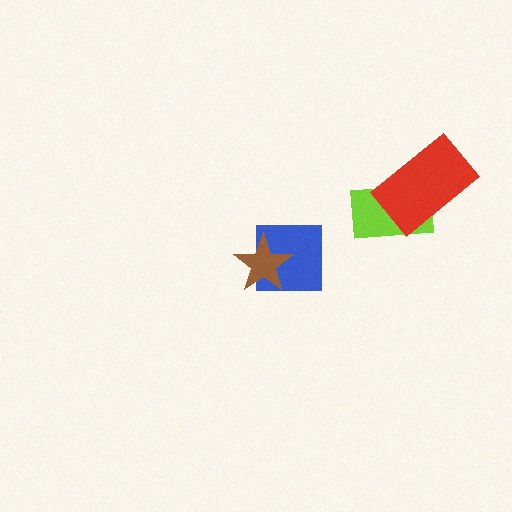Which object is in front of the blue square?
The brown star is in front of the blue square.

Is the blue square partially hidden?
Yes, it is partially covered by another shape.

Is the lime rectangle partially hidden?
Yes, it is partially covered by another shape.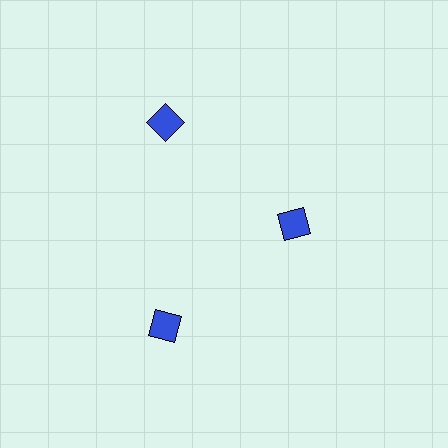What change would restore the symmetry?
The symmetry would be restored by moving it outward, back onto the ring so that all 3 diamonds sit at equal angles and equal distance from the center.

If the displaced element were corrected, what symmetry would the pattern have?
It would have 3-fold rotational symmetry — the pattern would map onto itself every 120 degrees.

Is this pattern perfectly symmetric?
No. The 3 blue diamonds are arranged in a ring, but one element near the 3 o'clock position is pulled inward toward the center, breaking the 3-fold rotational symmetry.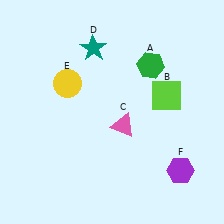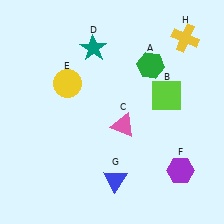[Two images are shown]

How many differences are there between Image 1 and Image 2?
There are 2 differences between the two images.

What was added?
A blue triangle (G), a yellow cross (H) were added in Image 2.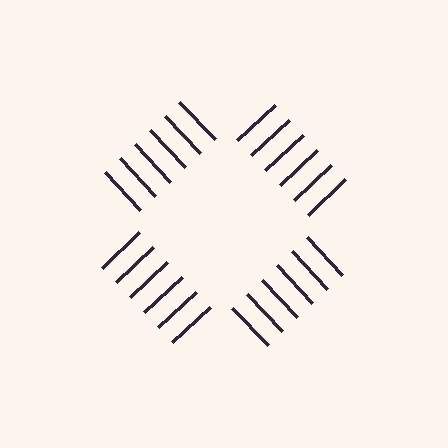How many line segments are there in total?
24 — 6 along each of the 4 edges.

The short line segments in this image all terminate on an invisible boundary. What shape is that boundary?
An illusory square — the line segments terminate on its edges but no continuous stroke is drawn.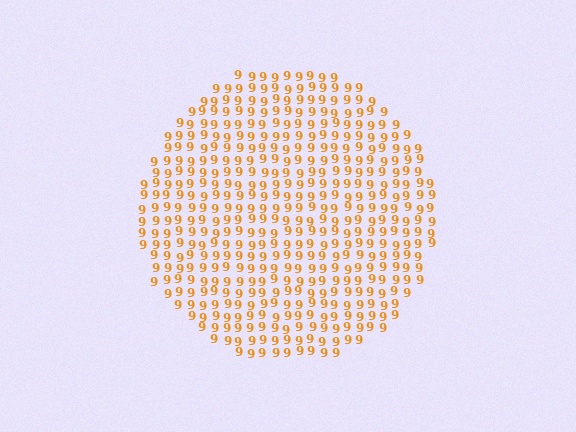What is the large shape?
The large shape is a circle.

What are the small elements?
The small elements are digit 9's.